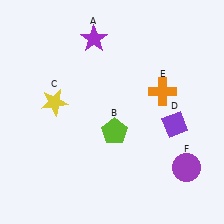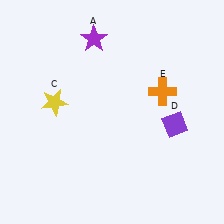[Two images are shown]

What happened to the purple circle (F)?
The purple circle (F) was removed in Image 2. It was in the bottom-right area of Image 1.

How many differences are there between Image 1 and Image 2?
There are 2 differences between the two images.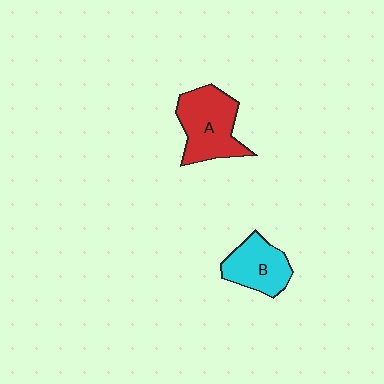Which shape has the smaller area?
Shape B (cyan).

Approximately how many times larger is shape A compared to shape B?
Approximately 1.4 times.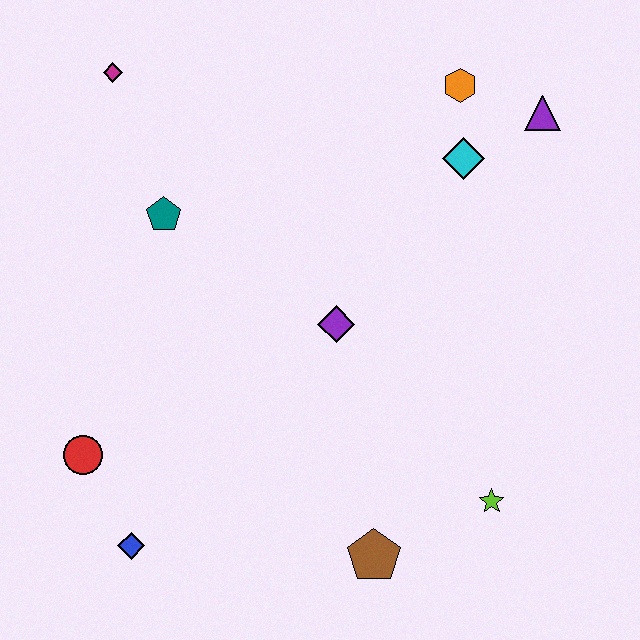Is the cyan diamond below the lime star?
No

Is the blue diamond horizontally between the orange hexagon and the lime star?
No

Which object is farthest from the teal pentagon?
The lime star is farthest from the teal pentagon.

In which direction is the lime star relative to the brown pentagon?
The lime star is to the right of the brown pentagon.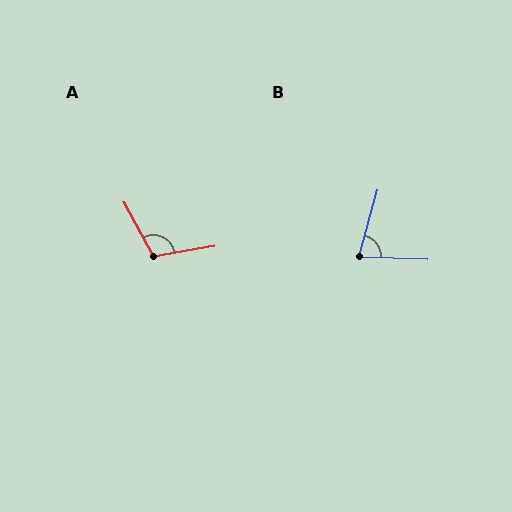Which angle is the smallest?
B, at approximately 77 degrees.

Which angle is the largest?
A, at approximately 109 degrees.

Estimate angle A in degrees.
Approximately 109 degrees.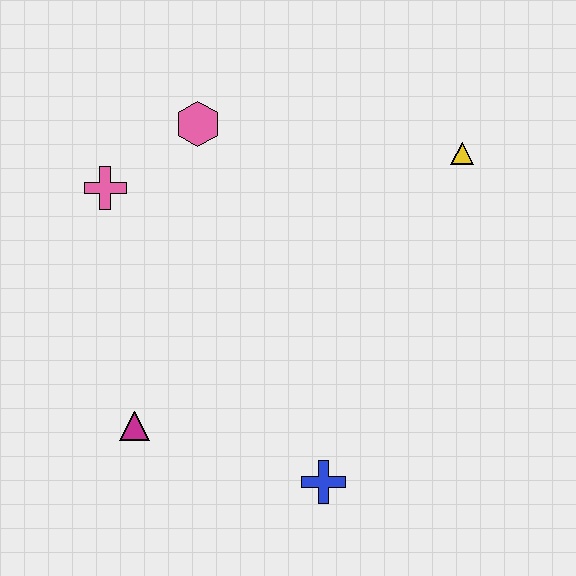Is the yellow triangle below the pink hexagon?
Yes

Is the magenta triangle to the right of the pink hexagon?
No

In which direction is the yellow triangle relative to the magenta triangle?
The yellow triangle is to the right of the magenta triangle.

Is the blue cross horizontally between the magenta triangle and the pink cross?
No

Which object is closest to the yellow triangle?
The pink hexagon is closest to the yellow triangle.